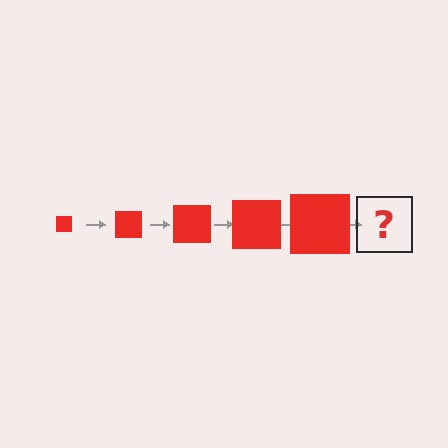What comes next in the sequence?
The next element should be a red square, larger than the previous one.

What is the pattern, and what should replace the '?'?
The pattern is that the square gets progressively larger each step. The '?' should be a red square, larger than the previous one.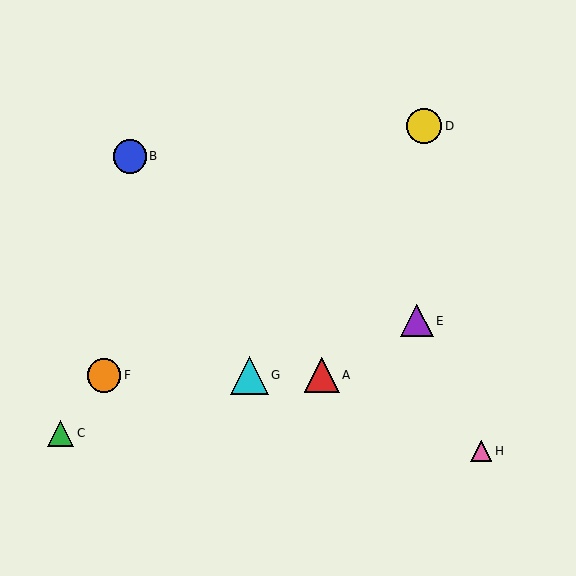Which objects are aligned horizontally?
Objects A, F, G are aligned horizontally.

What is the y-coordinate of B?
Object B is at y≈156.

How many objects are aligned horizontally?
3 objects (A, F, G) are aligned horizontally.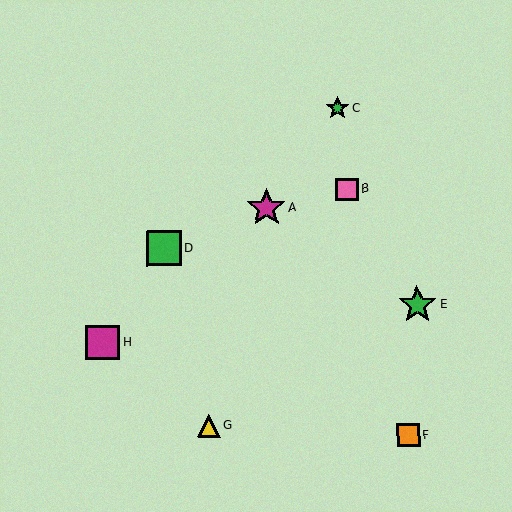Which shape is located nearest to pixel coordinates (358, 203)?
The pink square (labeled B) at (347, 189) is nearest to that location.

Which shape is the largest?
The magenta star (labeled A) is the largest.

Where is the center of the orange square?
The center of the orange square is at (408, 435).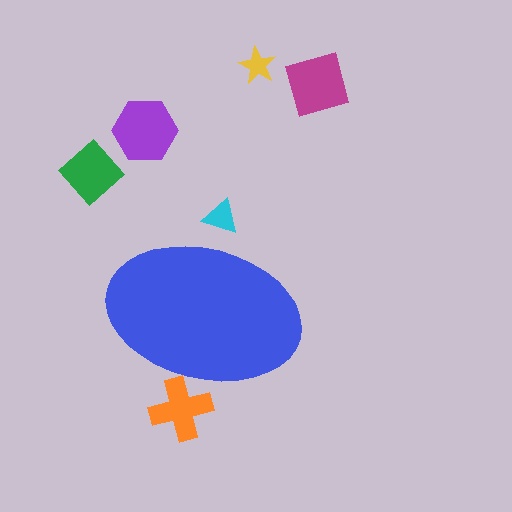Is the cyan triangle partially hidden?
Yes, the cyan triangle is partially hidden behind the blue ellipse.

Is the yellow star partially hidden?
No, the yellow star is fully visible.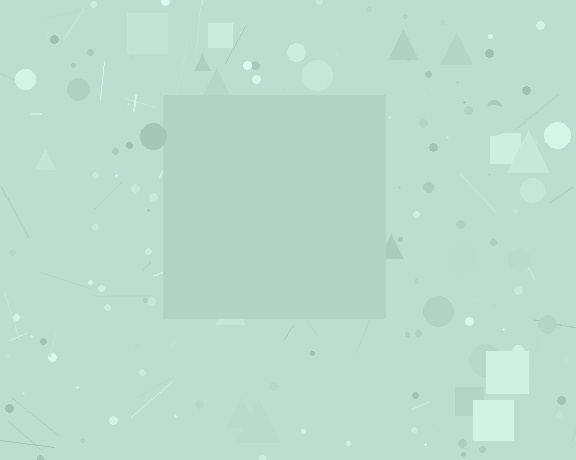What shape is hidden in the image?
A square is hidden in the image.